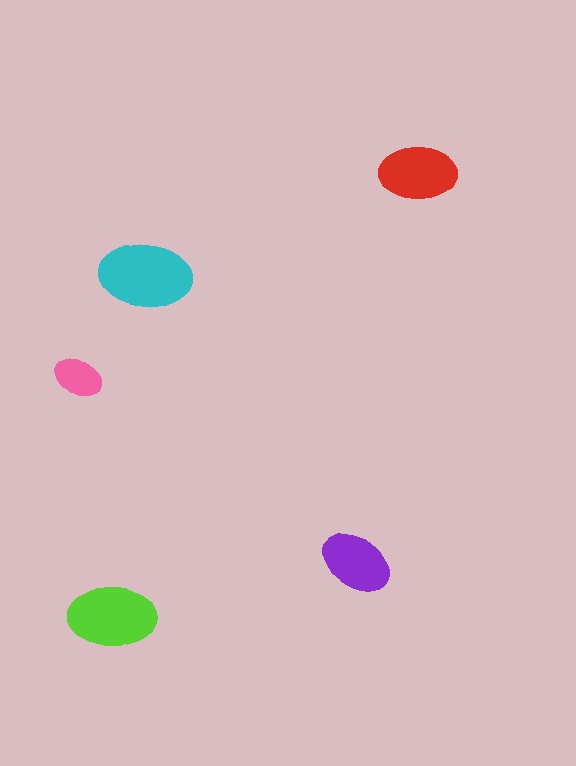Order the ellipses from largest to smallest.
the cyan one, the lime one, the red one, the purple one, the pink one.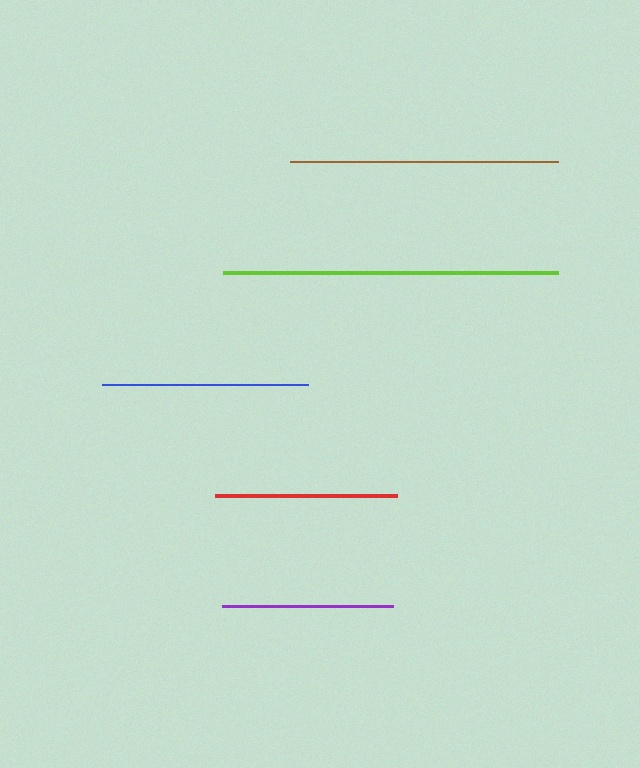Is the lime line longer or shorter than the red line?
The lime line is longer than the red line.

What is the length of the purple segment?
The purple segment is approximately 170 pixels long.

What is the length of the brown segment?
The brown segment is approximately 268 pixels long.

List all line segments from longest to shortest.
From longest to shortest: lime, brown, blue, red, purple.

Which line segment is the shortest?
The purple line is the shortest at approximately 170 pixels.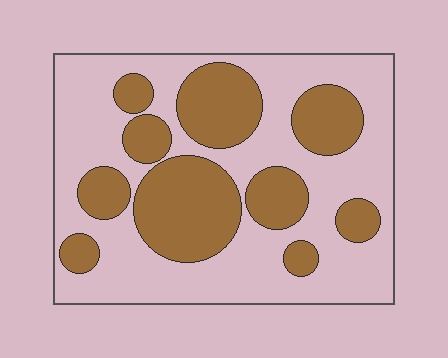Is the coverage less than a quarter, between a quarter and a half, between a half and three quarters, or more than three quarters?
Between a quarter and a half.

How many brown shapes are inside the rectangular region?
10.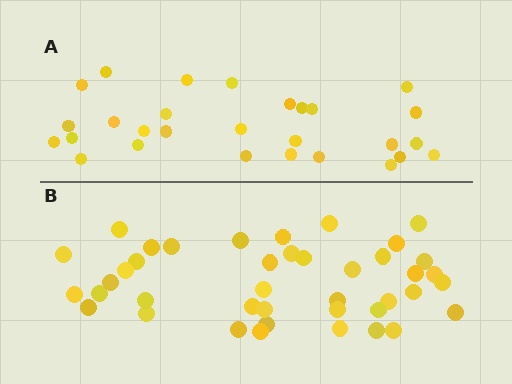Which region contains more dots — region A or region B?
Region B (the bottom region) has more dots.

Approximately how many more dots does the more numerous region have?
Region B has approximately 15 more dots than region A.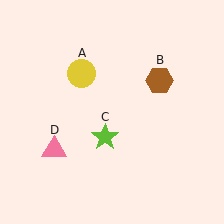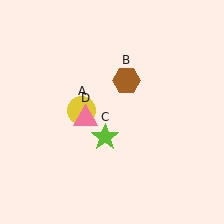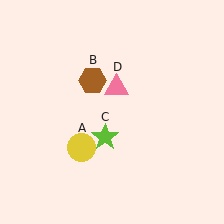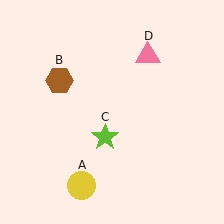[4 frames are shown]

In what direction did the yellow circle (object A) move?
The yellow circle (object A) moved down.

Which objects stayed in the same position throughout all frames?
Lime star (object C) remained stationary.